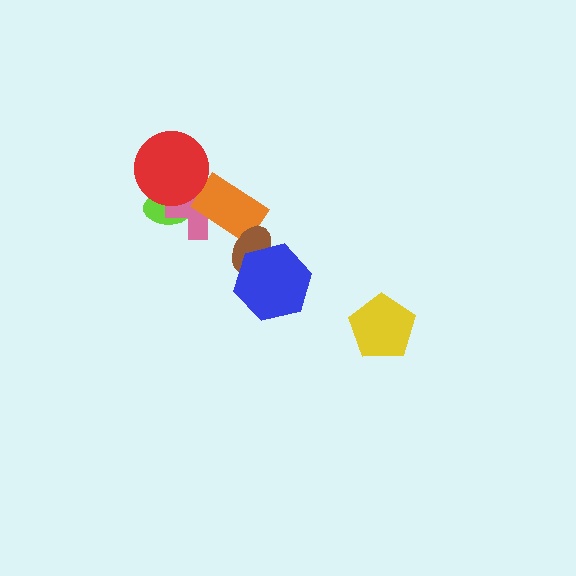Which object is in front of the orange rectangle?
The brown ellipse is in front of the orange rectangle.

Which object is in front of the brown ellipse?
The blue hexagon is in front of the brown ellipse.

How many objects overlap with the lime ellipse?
2 objects overlap with the lime ellipse.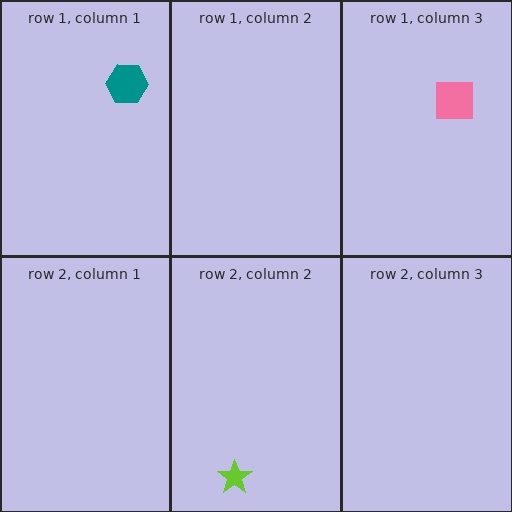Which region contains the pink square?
The row 1, column 3 region.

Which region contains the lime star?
The row 2, column 2 region.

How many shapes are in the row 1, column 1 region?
1.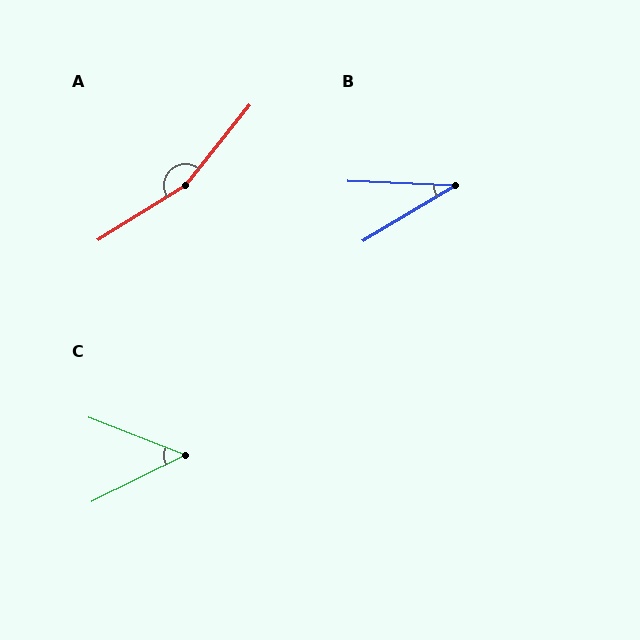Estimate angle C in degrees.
Approximately 48 degrees.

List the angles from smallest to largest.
B (34°), C (48°), A (161°).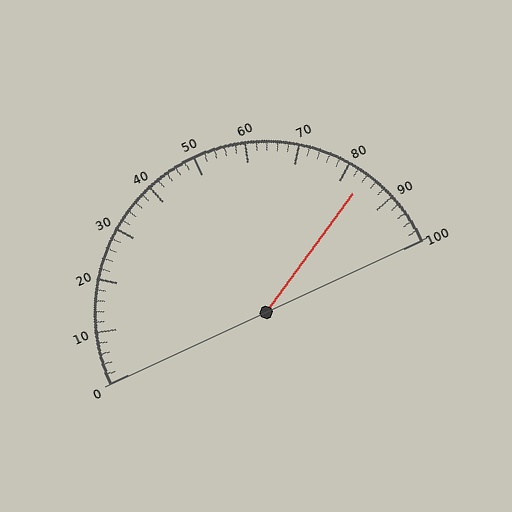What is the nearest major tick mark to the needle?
The nearest major tick mark is 80.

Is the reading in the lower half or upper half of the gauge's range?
The reading is in the upper half of the range (0 to 100).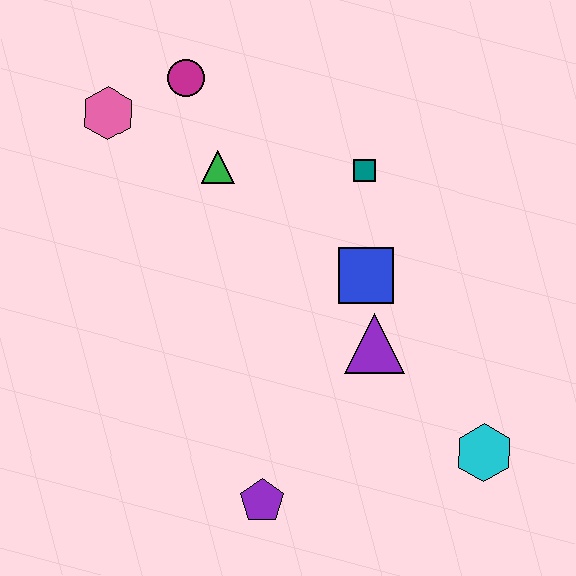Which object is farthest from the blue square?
The pink hexagon is farthest from the blue square.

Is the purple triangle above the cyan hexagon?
Yes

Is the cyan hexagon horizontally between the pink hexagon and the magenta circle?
No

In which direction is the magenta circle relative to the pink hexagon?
The magenta circle is to the right of the pink hexagon.